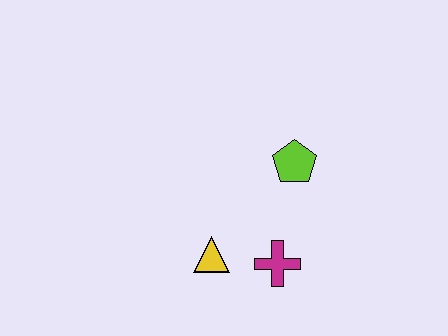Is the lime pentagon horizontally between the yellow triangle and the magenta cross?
No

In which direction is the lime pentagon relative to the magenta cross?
The lime pentagon is above the magenta cross.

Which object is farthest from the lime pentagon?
The yellow triangle is farthest from the lime pentagon.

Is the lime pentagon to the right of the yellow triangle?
Yes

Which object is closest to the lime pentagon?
The magenta cross is closest to the lime pentagon.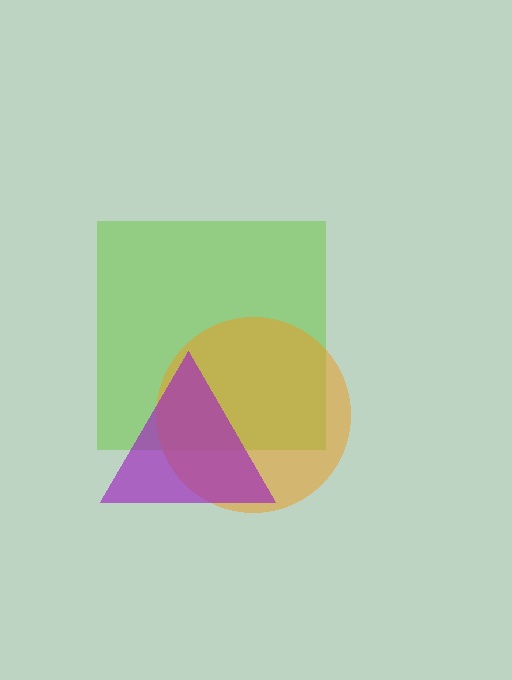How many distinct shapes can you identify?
There are 3 distinct shapes: a lime square, an orange circle, a purple triangle.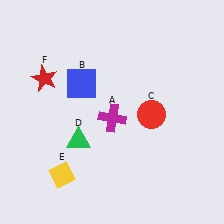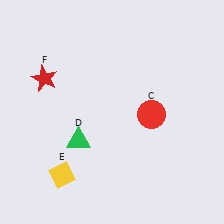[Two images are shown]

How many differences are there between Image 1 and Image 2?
There are 2 differences between the two images.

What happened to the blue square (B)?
The blue square (B) was removed in Image 2. It was in the top-left area of Image 1.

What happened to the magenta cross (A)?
The magenta cross (A) was removed in Image 2. It was in the bottom-right area of Image 1.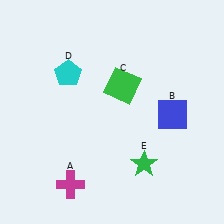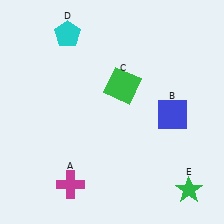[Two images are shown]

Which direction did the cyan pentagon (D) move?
The cyan pentagon (D) moved up.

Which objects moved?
The objects that moved are: the cyan pentagon (D), the green star (E).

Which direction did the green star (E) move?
The green star (E) moved right.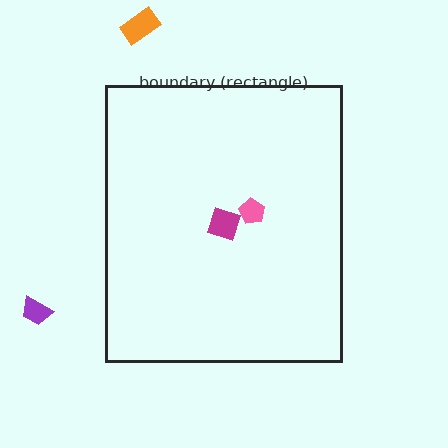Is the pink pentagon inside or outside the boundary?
Inside.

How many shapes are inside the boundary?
2 inside, 2 outside.